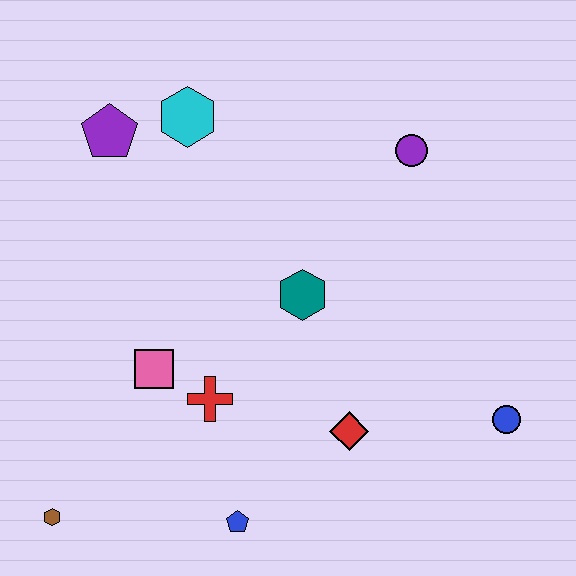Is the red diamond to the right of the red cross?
Yes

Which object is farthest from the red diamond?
The purple pentagon is farthest from the red diamond.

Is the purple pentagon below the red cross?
No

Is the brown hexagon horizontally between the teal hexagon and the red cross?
No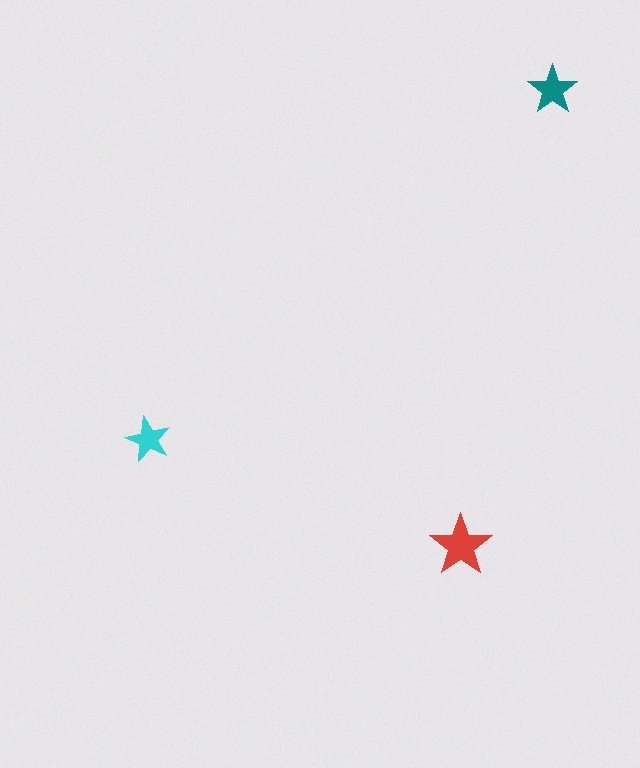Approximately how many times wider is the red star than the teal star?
About 1.5 times wider.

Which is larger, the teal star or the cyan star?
The teal one.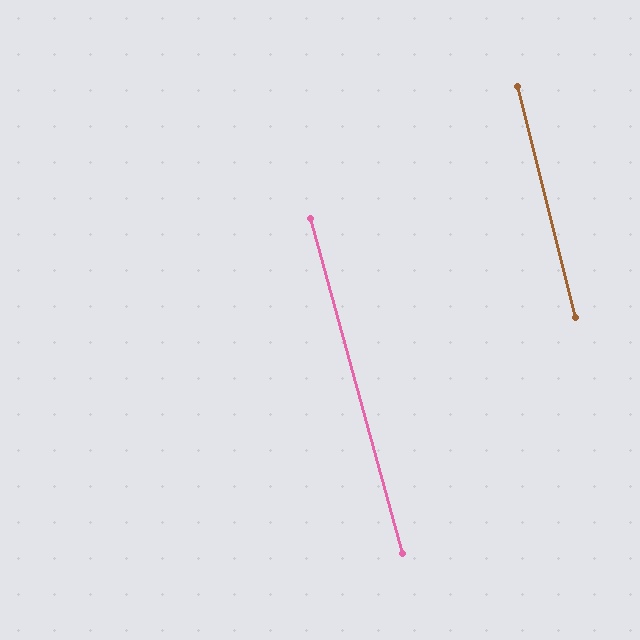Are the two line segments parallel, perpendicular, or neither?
Parallel — their directions differ by only 1.1°.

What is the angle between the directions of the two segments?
Approximately 1 degree.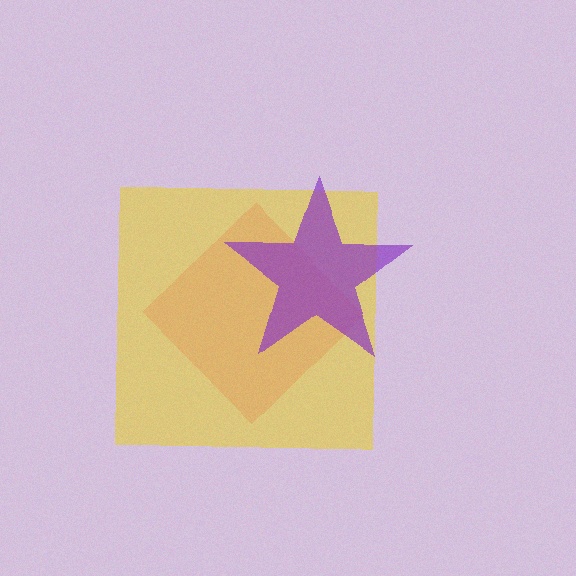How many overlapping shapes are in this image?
There are 3 overlapping shapes in the image.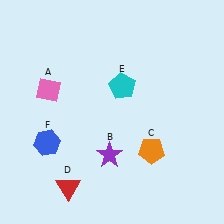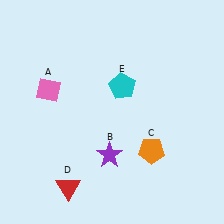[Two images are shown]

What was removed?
The blue hexagon (F) was removed in Image 2.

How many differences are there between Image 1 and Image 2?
There is 1 difference between the two images.